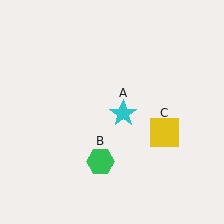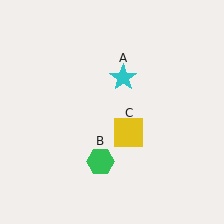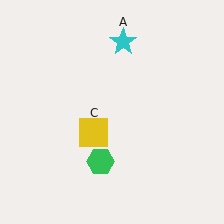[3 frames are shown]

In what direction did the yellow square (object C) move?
The yellow square (object C) moved left.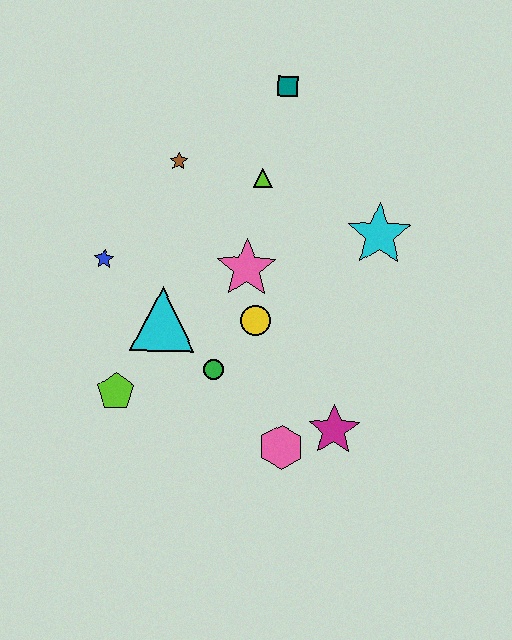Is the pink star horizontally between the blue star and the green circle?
No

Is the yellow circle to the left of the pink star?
No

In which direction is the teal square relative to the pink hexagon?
The teal square is above the pink hexagon.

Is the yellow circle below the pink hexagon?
No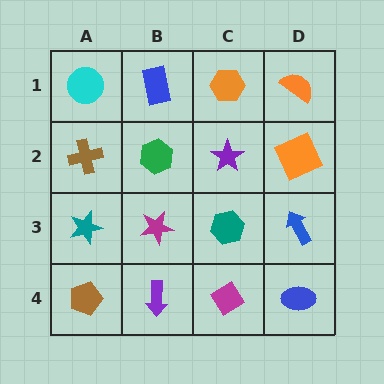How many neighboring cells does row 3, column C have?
4.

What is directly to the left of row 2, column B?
A brown cross.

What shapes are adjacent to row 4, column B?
A magenta star (row 3, column B), a brown pentagon (row 4, column A), a magenta diamond (row 4, column C).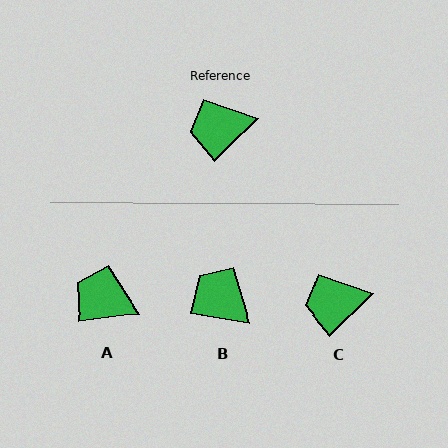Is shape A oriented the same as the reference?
No, it is off by about 38 degrees.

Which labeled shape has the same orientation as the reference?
C.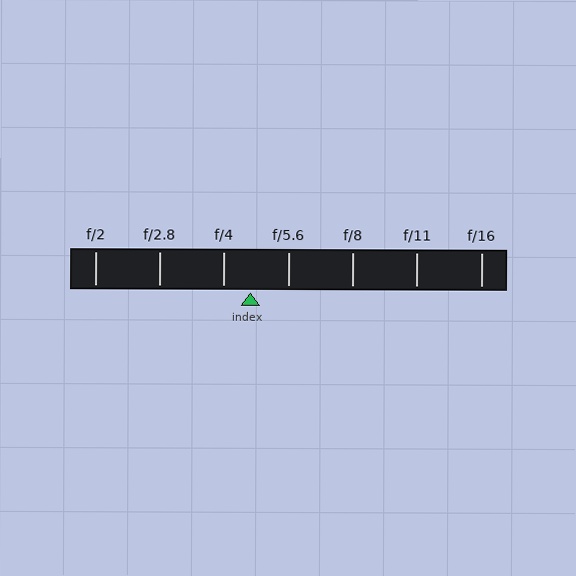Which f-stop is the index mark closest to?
The index mark is closest to f/4.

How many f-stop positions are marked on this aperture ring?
There are 7 f-stop positions marked.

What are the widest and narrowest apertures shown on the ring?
The widest aperture shown is f/2 and the narrowest is f/16.